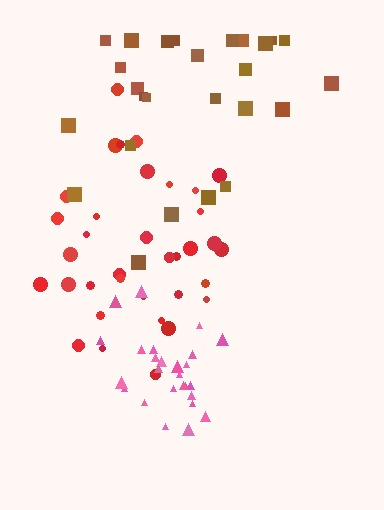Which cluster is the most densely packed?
Pink.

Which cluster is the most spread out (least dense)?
Brown.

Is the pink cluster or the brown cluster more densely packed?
Pink.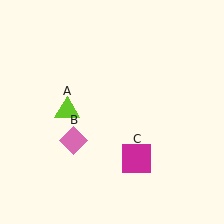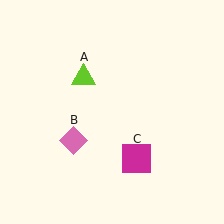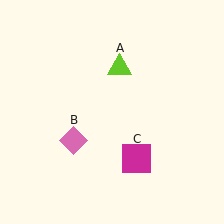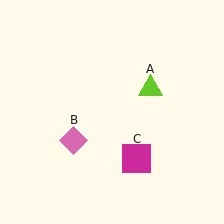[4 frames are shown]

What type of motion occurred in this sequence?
The lime triangle (object A) rotated clockwise around the center of the scene.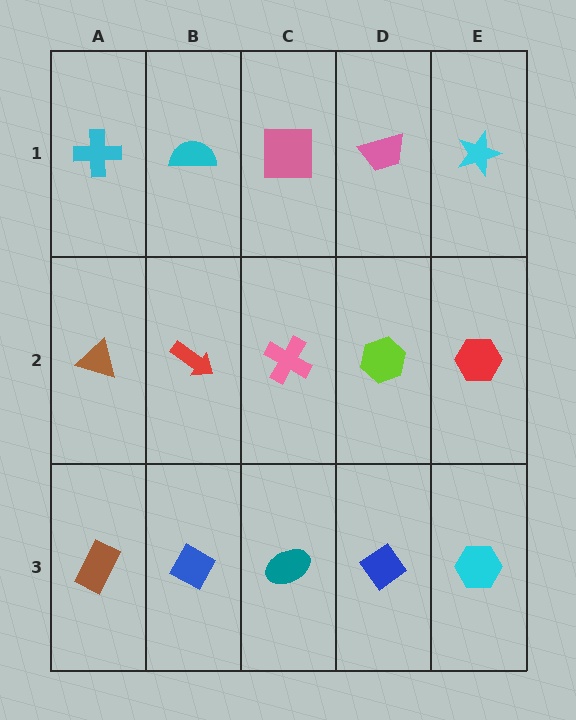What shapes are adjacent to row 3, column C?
A pink cross (row 2, column C), a blue diamond (row 3, column B), a blue diamond (row 3, column D).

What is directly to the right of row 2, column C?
A lime hexagon.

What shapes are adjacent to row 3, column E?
A red hexagon (row 2, column E), a blue diamond (row 3, column D).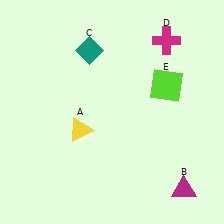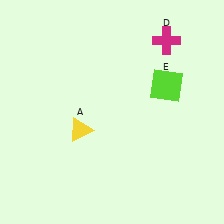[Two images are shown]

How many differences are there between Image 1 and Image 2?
There are 2 differences between the two images.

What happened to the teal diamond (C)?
The teal diamond (C) was removed in Image 2. It was in the top-left area of Image 1.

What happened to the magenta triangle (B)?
The magenta triangle (B) was removed in Image 2. It was in the bottom-right area of Image 1.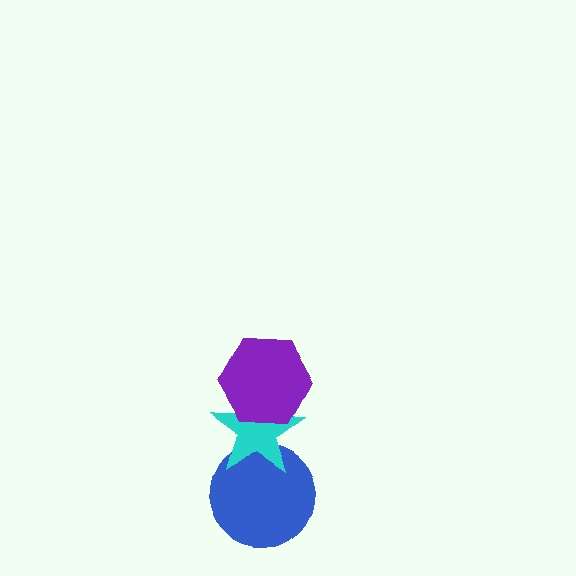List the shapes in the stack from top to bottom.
From top to bottom: the purple hexagon, the cyan star, the blue circle.